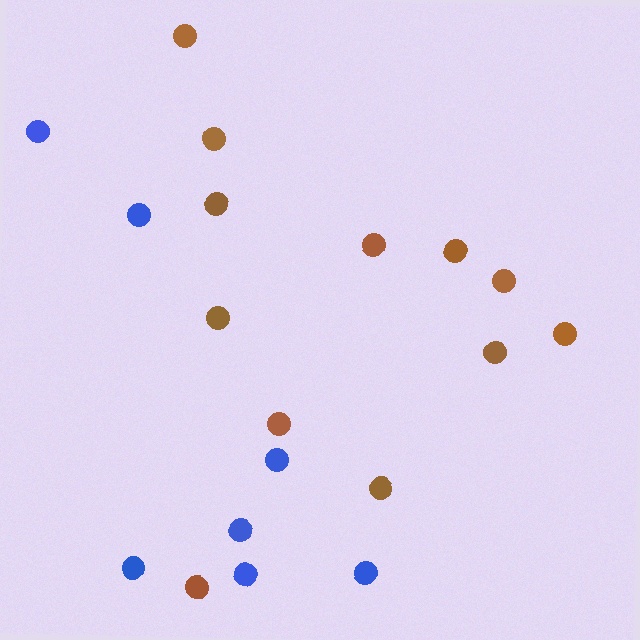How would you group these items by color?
There are 2 groups: one group of blue circles (7) and one group of brown circles (12).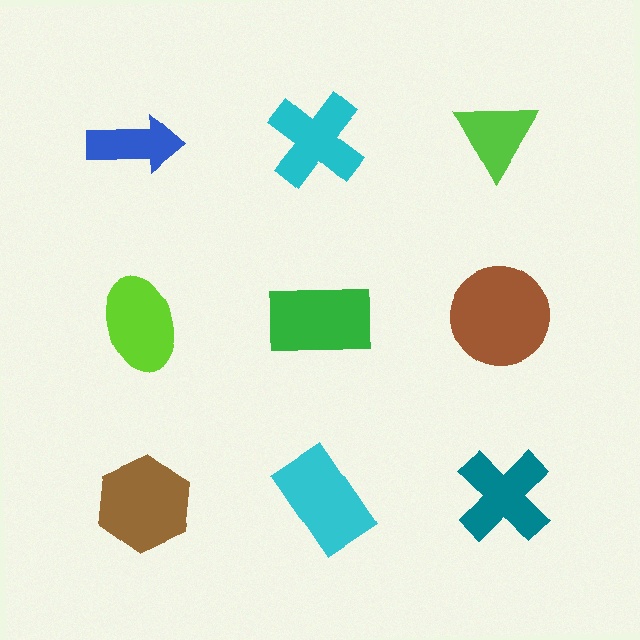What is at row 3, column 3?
A teal cross.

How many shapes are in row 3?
3 shapes.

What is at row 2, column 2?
A green rectangle.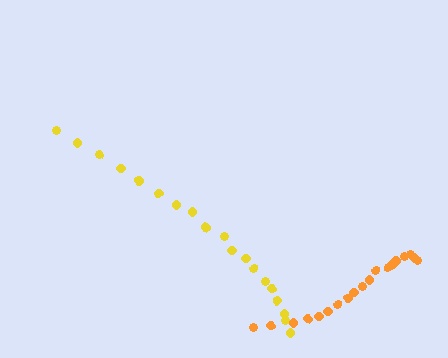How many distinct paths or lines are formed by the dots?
There are 2 distinct paths.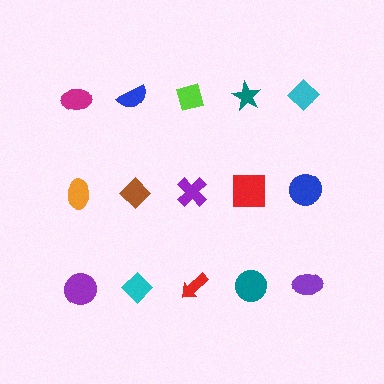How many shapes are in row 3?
5 shapes.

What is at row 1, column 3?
A lime diamond.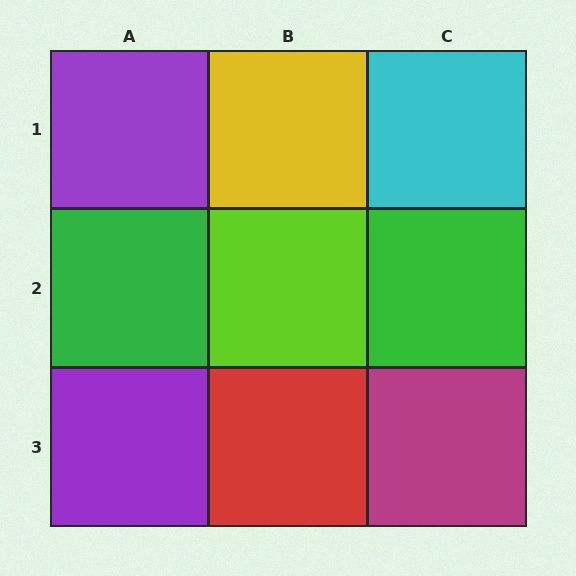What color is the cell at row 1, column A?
Purple.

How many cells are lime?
1 cell is lime.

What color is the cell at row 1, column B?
Yellow.